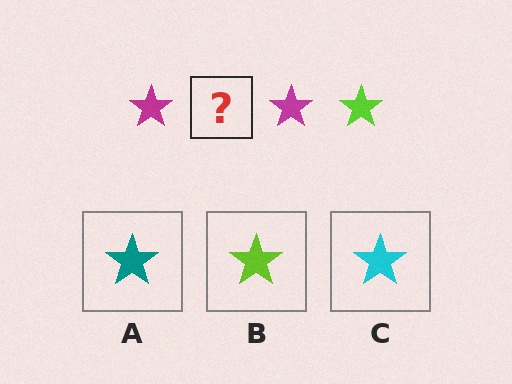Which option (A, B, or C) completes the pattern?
B.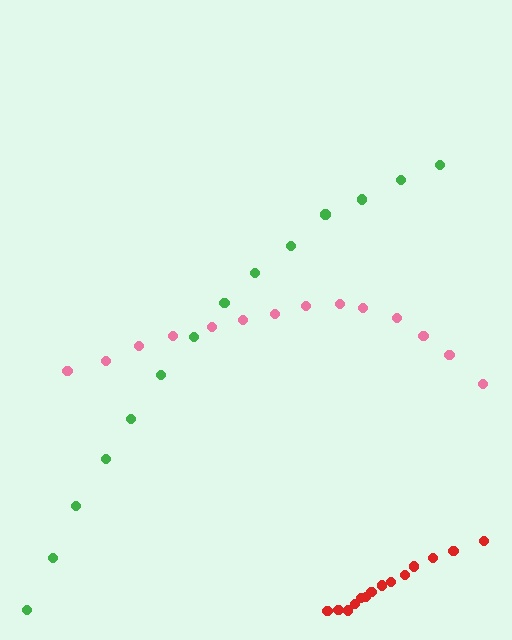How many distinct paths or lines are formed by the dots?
There are 3 distinct paths.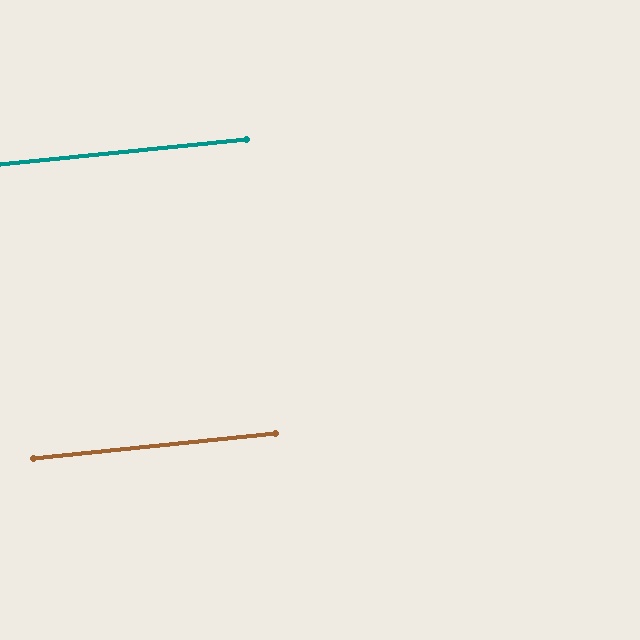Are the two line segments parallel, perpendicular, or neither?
Parallel — their directions differ by only 0.2°.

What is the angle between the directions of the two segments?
Approximately 0 degrees.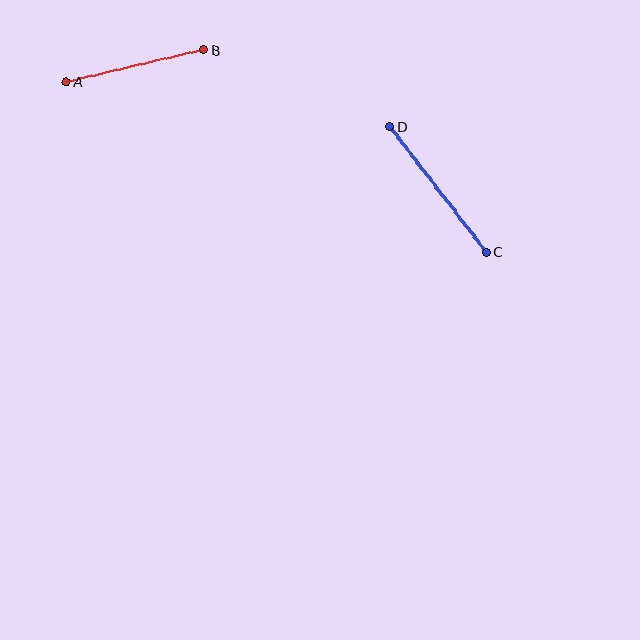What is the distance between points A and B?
The distance is approximately 141 pixels.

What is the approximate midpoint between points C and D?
The midpoint is at approximately (438, 189) pixels.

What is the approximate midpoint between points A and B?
The midpoint is at approximately (135, 66) pixels.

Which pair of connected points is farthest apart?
Points C and D are farthest apart.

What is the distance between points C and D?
The distance is approximately 158 pixels.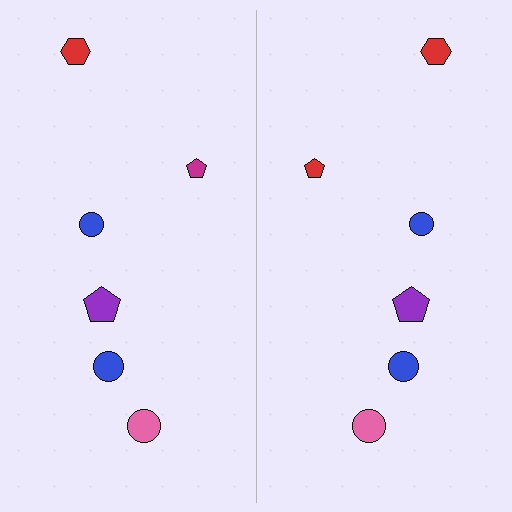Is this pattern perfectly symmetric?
No, the pattern is not perfectly symmetric. The red pentagon on the right side breaks the symmetry — its mirror counterpart is magenta.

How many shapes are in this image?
There are 12 shapes in this image.